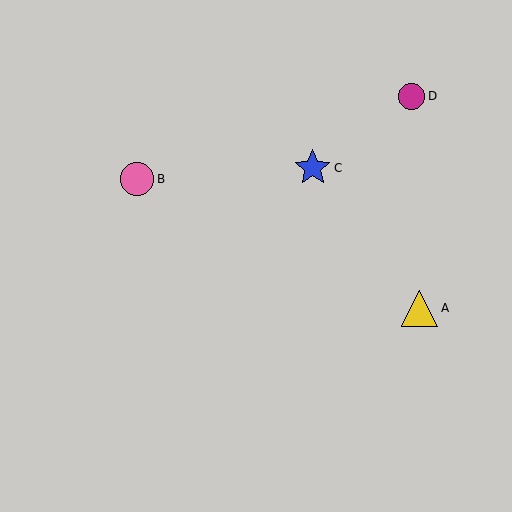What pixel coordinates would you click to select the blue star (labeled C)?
Click at (313, 168) to select the blue star C.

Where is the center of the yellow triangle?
The center of the yellow triangle is at (420, 308).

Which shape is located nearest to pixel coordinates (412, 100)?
The magenta circle (labeled D) at (412, 96) is nearest to that location.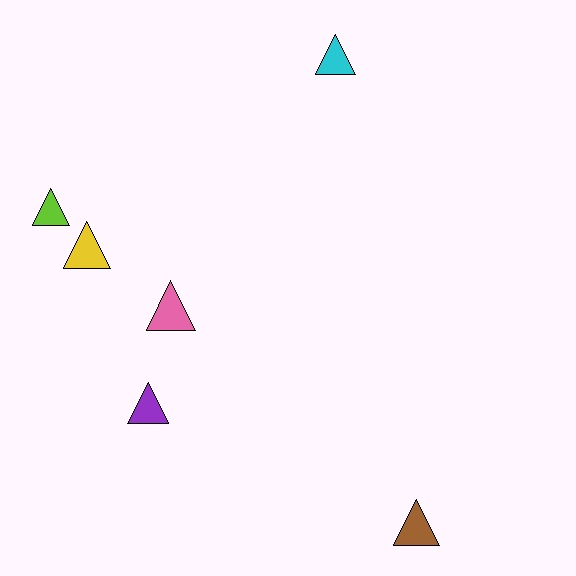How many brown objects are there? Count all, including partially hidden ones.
There is 1 brown object.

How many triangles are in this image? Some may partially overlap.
There are 6 triangles.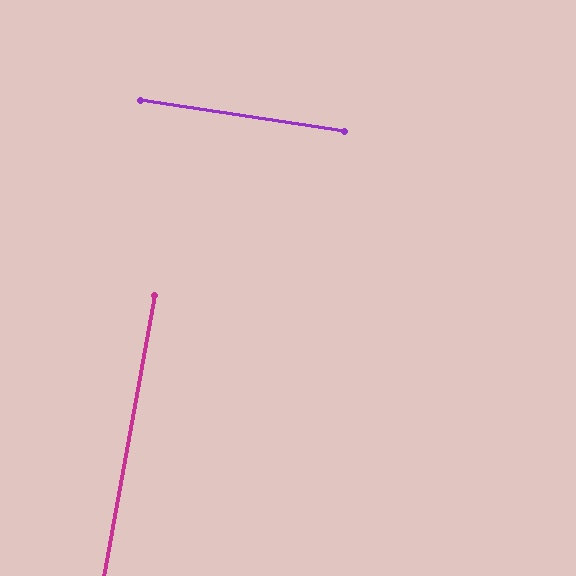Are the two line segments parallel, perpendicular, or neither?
Perpendicular — they meet at approximately 89°.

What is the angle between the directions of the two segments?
Approximately 89 degrees.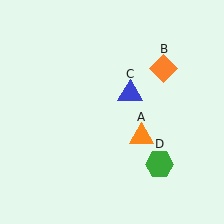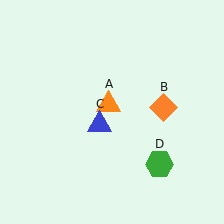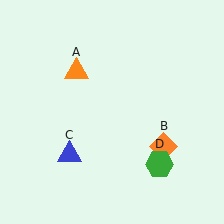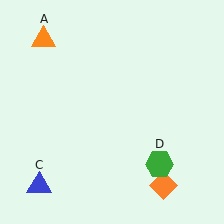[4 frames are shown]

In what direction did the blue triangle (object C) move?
The blue triangle (object C) moved down and to the left.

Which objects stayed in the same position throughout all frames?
Green hexagon (object D) remained stationary.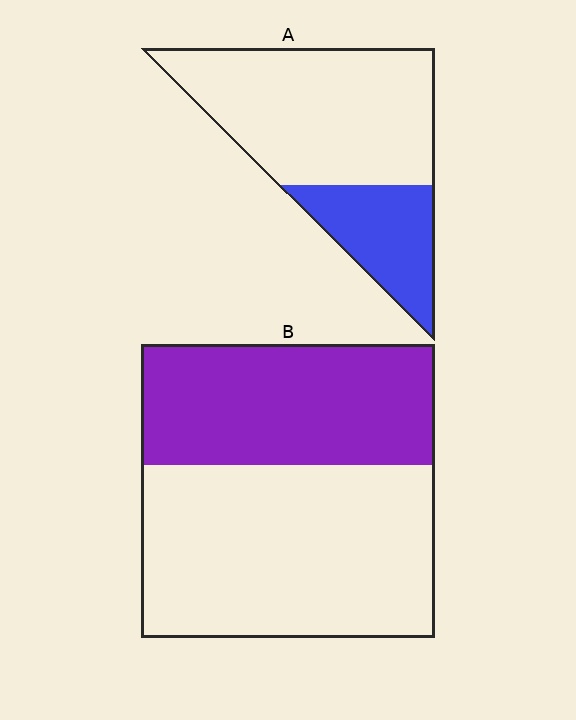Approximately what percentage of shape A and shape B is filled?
A is approximately 30% and B is approximately 40%.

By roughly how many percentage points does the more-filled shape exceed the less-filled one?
By roughly 15 percentage points (B over A).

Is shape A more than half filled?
No.